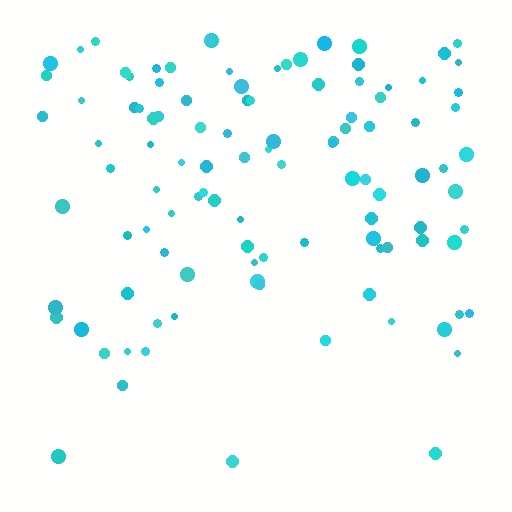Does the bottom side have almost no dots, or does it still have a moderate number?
Still a moderate number, just noticeably fewer than the top.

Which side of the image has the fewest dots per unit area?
The bottom.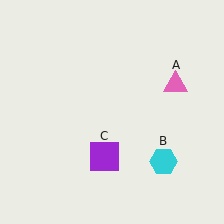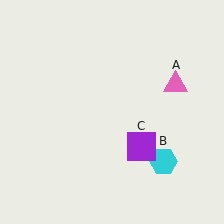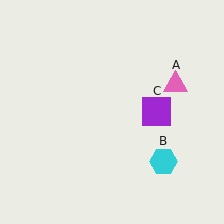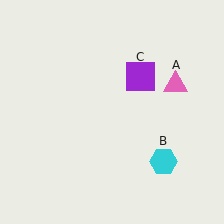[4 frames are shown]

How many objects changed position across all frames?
1 object changed position: purple square (object C).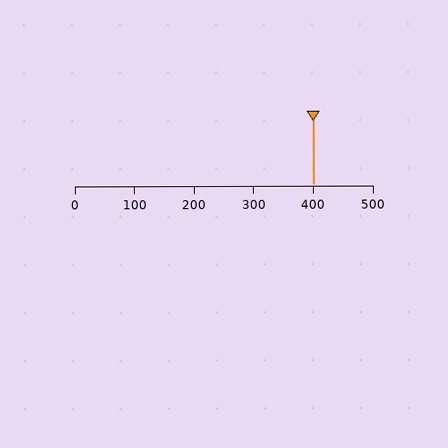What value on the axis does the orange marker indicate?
The marker indicates approximately 400.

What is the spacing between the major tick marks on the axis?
The major ticks are spaced 100 apart.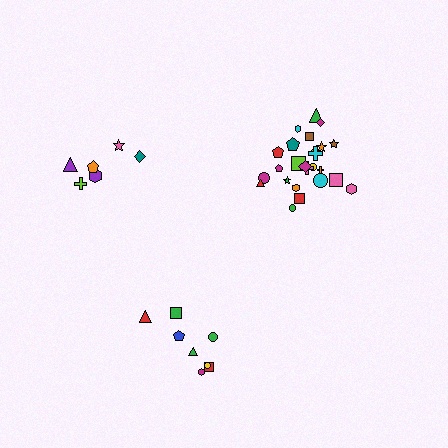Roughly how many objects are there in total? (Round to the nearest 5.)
Roughly 40 objects in total.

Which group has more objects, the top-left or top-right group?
The top-right group.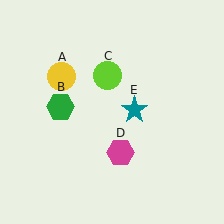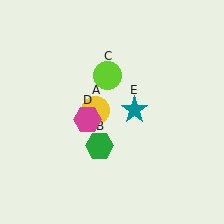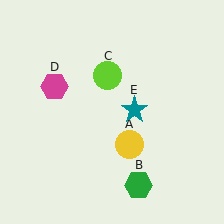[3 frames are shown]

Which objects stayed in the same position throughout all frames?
Lime circle (object C) and teal star (object E) remained stationary.